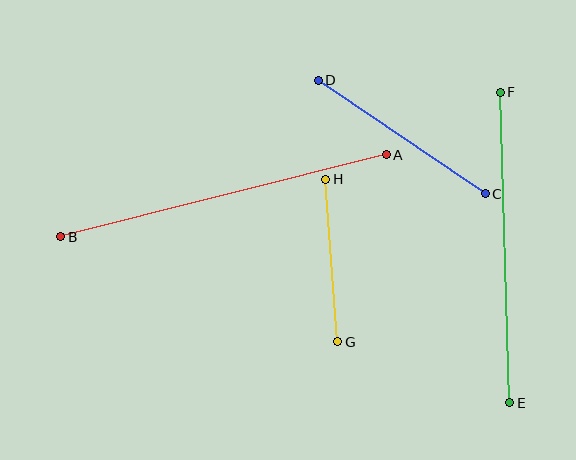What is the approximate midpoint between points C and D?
The midpoint is at approximately (402, 137) pixels.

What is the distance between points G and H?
The distance is approximately 163 pixels.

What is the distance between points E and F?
The distance is approximately 310 pixels.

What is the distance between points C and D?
The distance is approximately 202 pixels.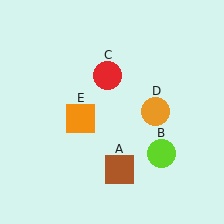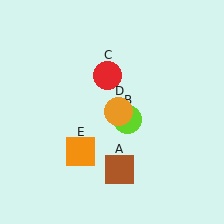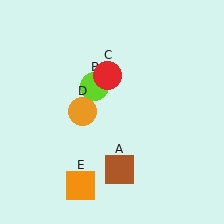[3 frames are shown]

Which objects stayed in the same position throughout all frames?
Brown square (object A) and red circle (object C) remained stationary.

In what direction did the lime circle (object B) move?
The lime circle (object B) moved up and to the left.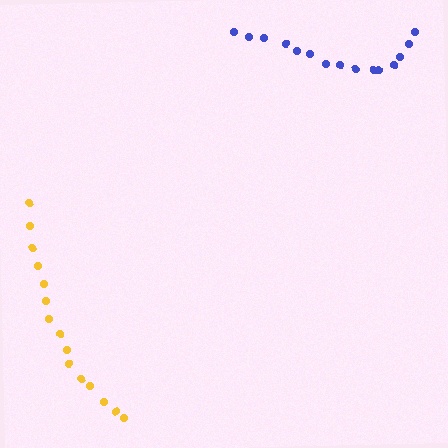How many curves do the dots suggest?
There are 2 distinct paths.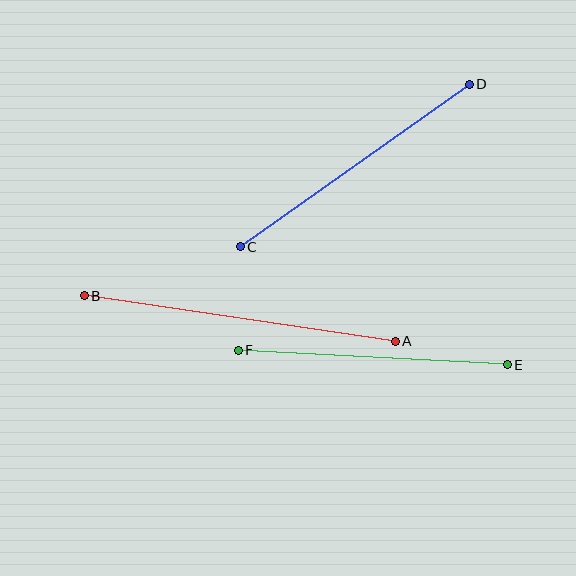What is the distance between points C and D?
The distance is approximately 281 pixels.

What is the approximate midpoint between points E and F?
The midpoint is at approximately (373, 358) pixels.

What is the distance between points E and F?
The distance is approximately 269 pixels.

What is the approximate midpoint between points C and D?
The midpoint is at approximately (355, 165) pixels.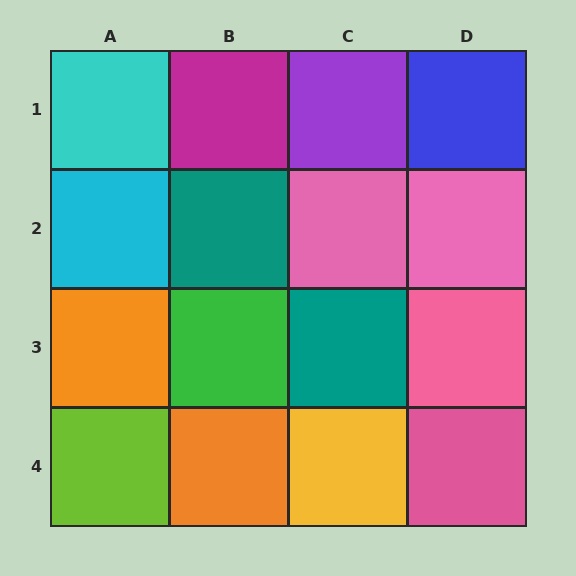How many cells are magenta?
1 cell is magenta.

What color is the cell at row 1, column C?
Purple.